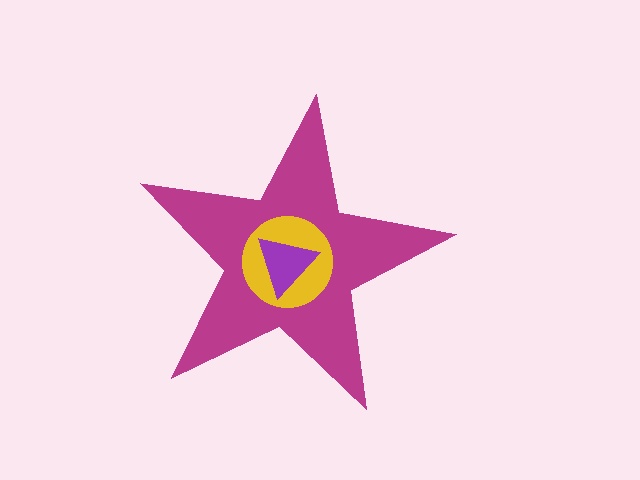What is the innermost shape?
The purple triangle.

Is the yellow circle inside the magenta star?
Yes.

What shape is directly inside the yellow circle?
The purple triangle.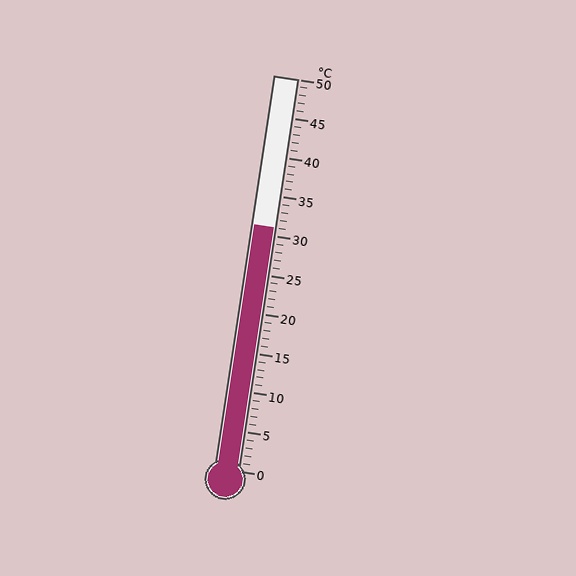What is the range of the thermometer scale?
The thermometer scale ranges from 0°C to 50°C.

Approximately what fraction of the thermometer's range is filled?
The thermometer is filled to approximately 60% of its range.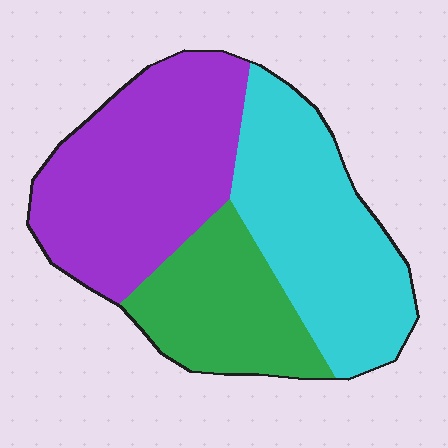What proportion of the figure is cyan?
Cyan covers 36% of the figure.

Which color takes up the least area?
Green, at roughly 25%.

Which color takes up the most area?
Purple, at roughly 40%.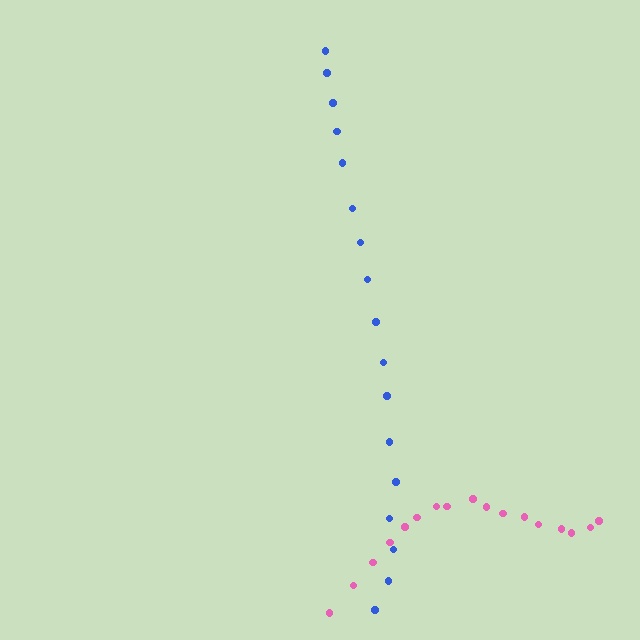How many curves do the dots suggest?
There are 2 distinct paths.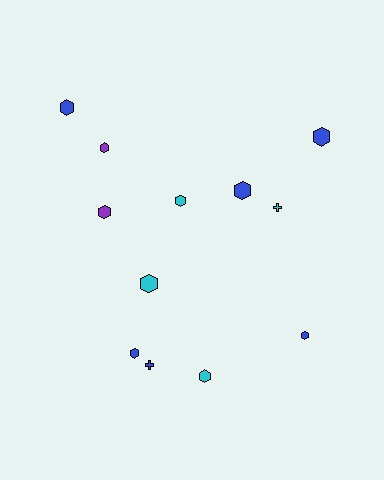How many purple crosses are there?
There are no purple crosses.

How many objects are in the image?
There are 12 objects.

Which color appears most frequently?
Blue, with 6 objects.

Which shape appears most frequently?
Hexagon, with 10 objects.